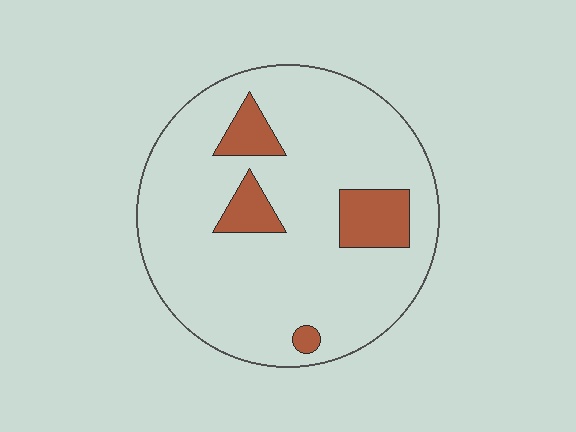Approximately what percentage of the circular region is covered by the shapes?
Approximately 15%.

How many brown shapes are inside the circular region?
4.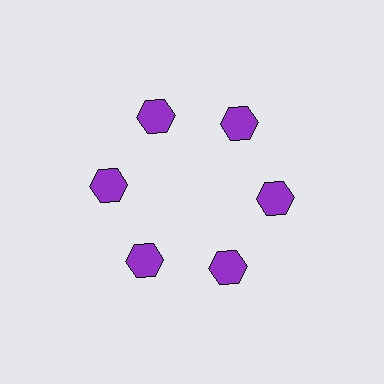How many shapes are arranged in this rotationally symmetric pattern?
There are 6 shapes, arranged in 6 groups of 1.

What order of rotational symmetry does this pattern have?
This pattern has 6-fold rotational symmetry.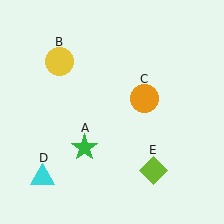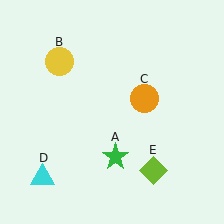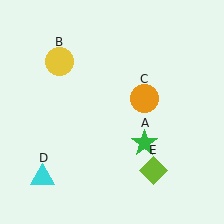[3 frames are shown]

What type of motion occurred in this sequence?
The green star (object A) rotated counterclockwise around the center of the scene.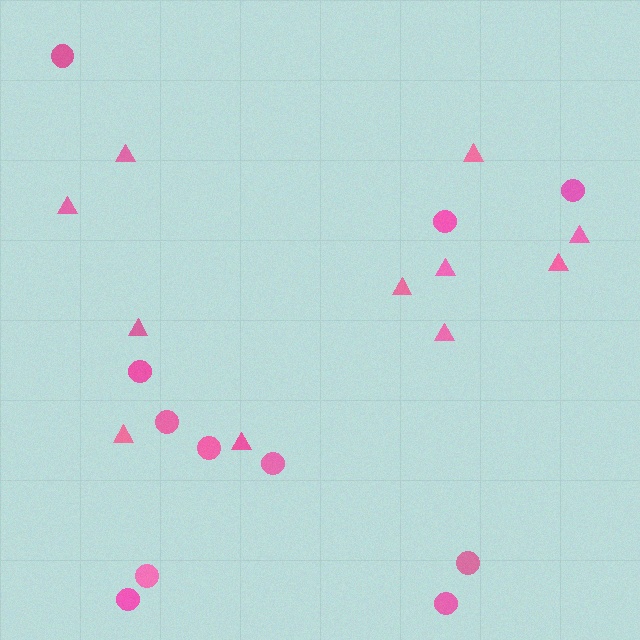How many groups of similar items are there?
There are 2 groups: one group of triangles (11) and one group of circles (11).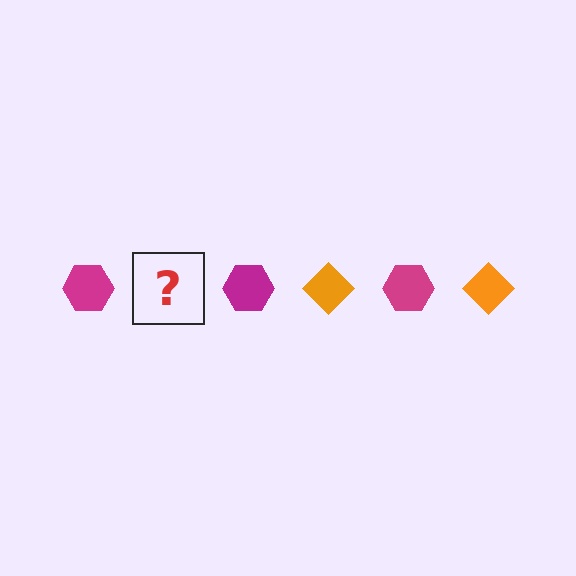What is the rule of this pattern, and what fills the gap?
The rule is that the pattern alternates between magenta hexagon and orange diamond. The gap should be filled with an orange diamond.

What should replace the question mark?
The question mark should be replaced with an orange diamond.